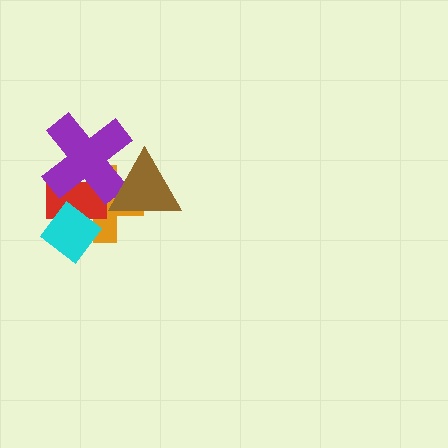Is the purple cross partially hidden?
Yes, it is partially covered by another shape.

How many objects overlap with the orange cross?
4 objects overlap with the orange cross.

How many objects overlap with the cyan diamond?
2 objects overlap with the cyan diamond.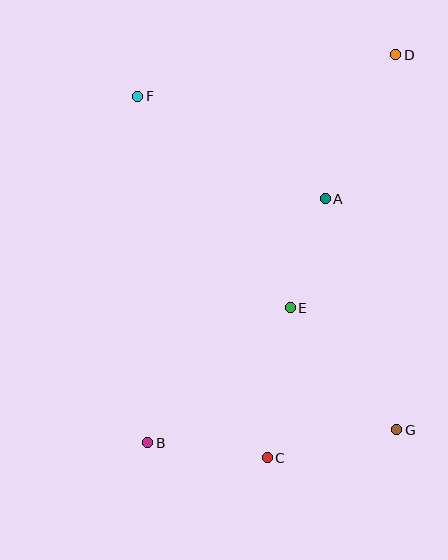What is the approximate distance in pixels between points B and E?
The distance between B and E is approximately 197 pixels.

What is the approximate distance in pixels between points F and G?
The distance between F and G is approximately 422 pixels.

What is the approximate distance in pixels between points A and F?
The distance between A and F is approximately 214 pixels.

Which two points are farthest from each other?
Points B and D are farthest from each other.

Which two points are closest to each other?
Points A and E are closest to each other.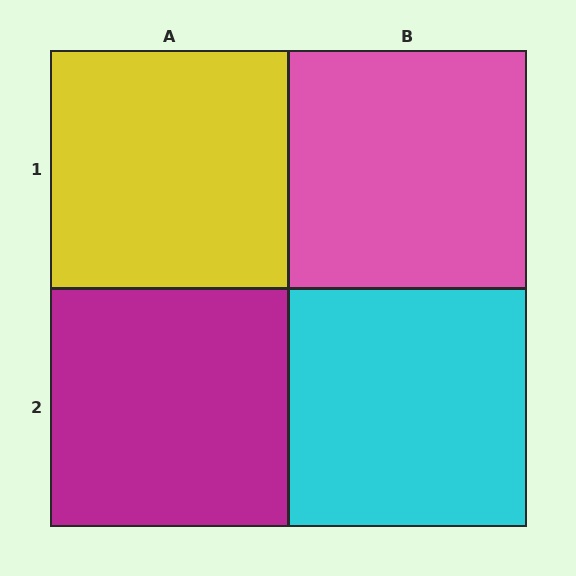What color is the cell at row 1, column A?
Yellow.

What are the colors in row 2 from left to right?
Magenta, cyan.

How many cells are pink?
1 cell is pink.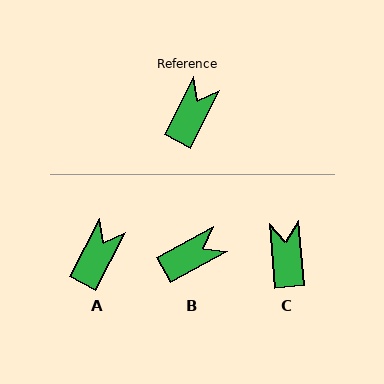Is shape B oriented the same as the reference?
No, it is off by about 35 degrees.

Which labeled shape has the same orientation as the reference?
A.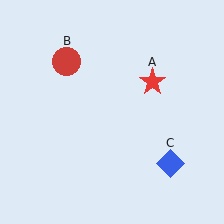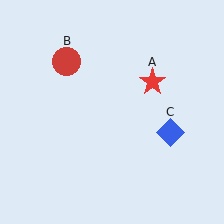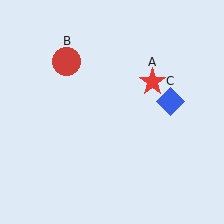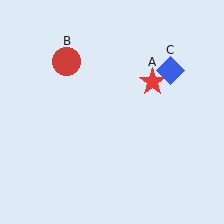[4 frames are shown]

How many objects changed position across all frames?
1 object changed position: blue diamond (object C).